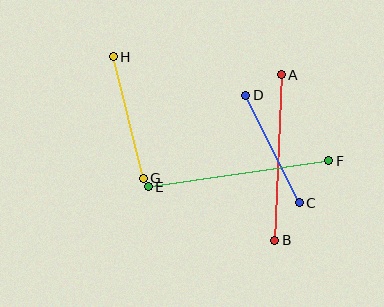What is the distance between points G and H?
The distance is approximately 125 pixels.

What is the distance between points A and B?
The distance is approximately 166 pixels.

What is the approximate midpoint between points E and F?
The midpoint is at approximately (239, 174) pixels.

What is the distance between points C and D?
The distance is approximately 120 pixels.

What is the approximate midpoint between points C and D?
The midpoint is at approximately (273, 149) pixels.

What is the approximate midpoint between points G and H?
The midpoint is at approximately (128, 118) pixels.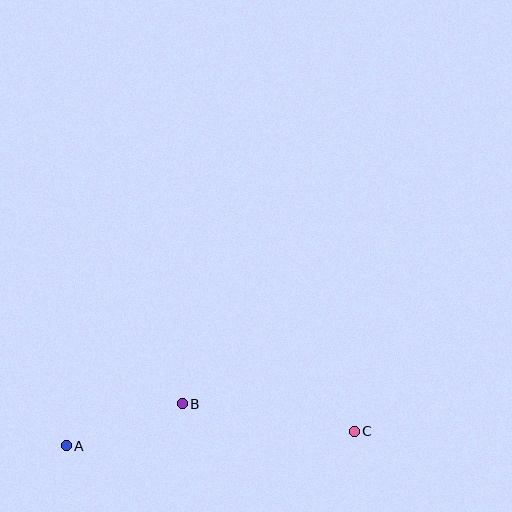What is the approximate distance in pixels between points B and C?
The distance between B and C is approximately 174 pixels.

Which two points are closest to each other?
Points A and B are closest to each other.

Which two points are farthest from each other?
Points A and C are farthest from each other.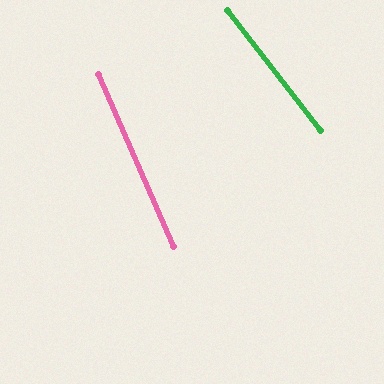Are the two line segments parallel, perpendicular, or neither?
Neither parallel nor perpendicular — they differ by about 14°.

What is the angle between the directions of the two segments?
Approximately 14 degrees.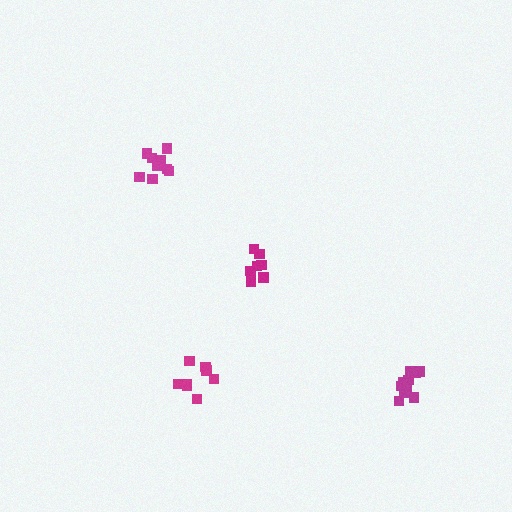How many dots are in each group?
Group 1: 8 dots, Group 2: 8 dots, Group 3: 9 dots, Group 4: 10 dots (35 total).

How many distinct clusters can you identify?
There are 4 distinct clusters.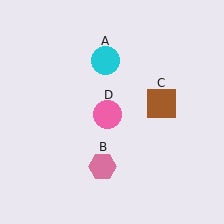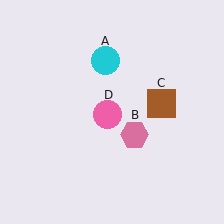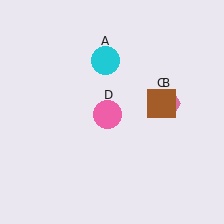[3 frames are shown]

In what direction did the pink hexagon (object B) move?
The pink hexagon (object B) moved up and to the right.